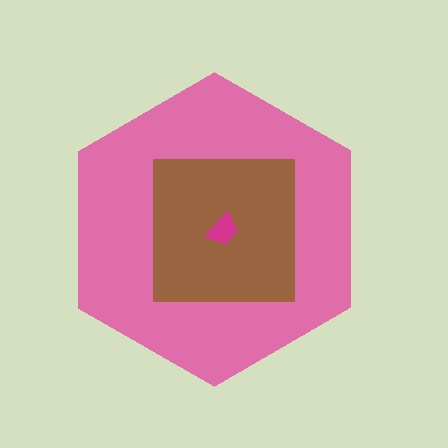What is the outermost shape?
The pink hexagon.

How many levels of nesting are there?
3.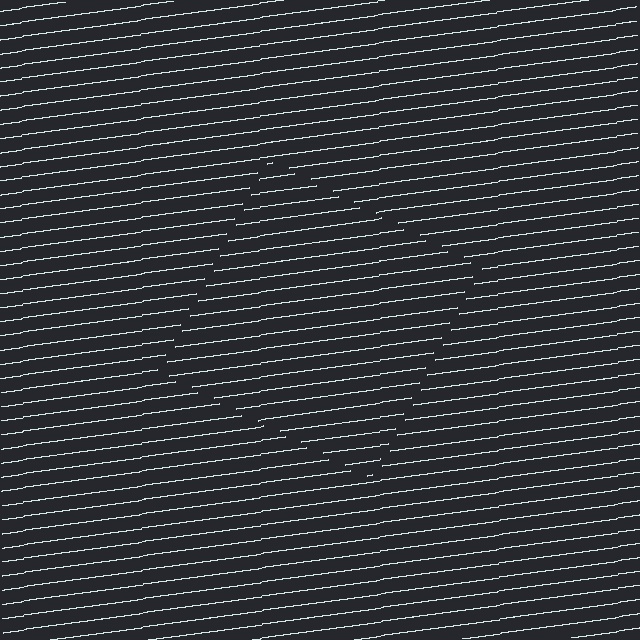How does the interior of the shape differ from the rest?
The interior of the shape contains the same grating, shifted by half a period — the contour is defined by the phase discontinuity where line-ends from the inner and outer gratings abut.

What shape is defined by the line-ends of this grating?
An illusory square. The interior of the shape contains the same grating, shifted by half a period — the contour is defined by the phase discontinuity where line-ends from the inner and outer gratings abut.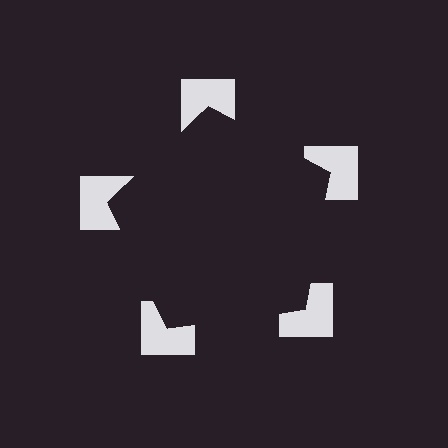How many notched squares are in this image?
There are 5 — one at each vertex of the illusory pentagon.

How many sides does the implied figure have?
5 sides.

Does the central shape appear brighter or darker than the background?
It typically appears slightly darker than the background, even though no actual brightness change is drawn.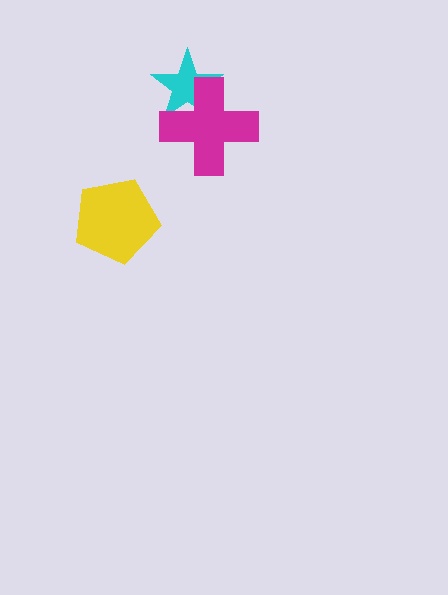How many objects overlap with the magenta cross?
1 object overlaps with the magenta cross.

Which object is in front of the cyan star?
The magenta cross is in front of the cyan star.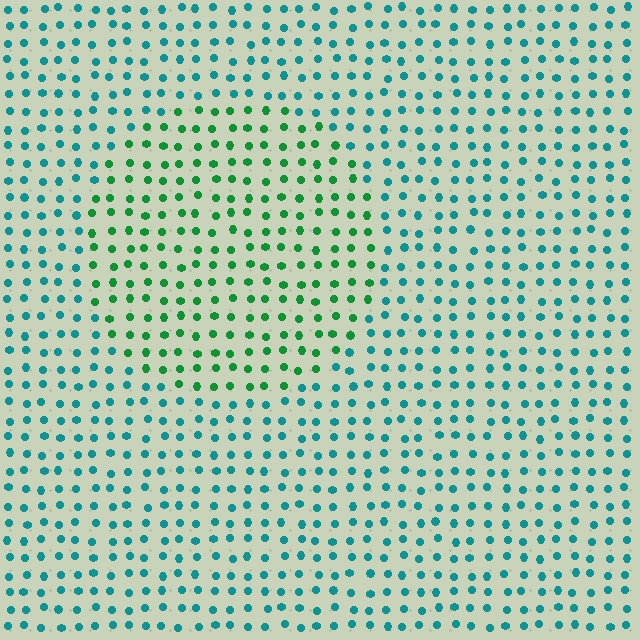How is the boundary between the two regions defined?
The boundary is defined purely by a slight shift in hue (about 43 degrees). Spacing, size, and orientation are identical on both sides.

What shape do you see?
I see a circle.